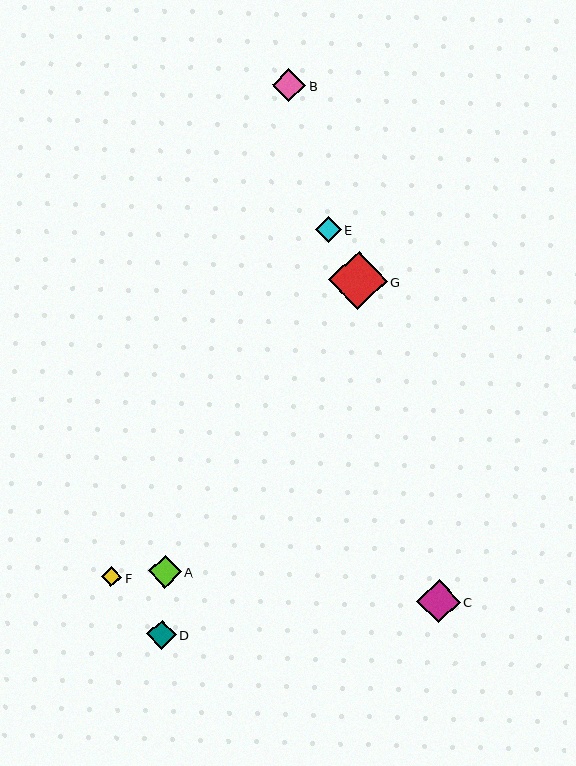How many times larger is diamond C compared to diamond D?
Diamond C is approximately 1.5 times the size of diamond D.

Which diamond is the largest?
Diamond G is the largest with a size of approximately 58 pixels.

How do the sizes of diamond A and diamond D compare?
Diamond A and diamond D are approximately the same size.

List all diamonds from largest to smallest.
From largest to smallest: G, C, B, A, D, E, F.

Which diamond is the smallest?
Diamond F is the smallest with a size of approximately 20 pixels.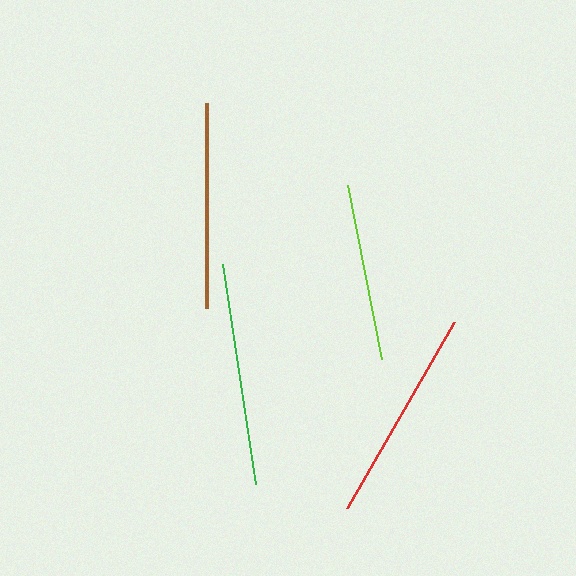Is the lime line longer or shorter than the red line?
The red line is longer than the lime line.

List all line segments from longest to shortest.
From longest to shortest: green, red, brown, lime.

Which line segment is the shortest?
The lime line is the shortest at approximately 177 pixels.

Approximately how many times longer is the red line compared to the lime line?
The red line is approximately 1.2 times the length of the lime line.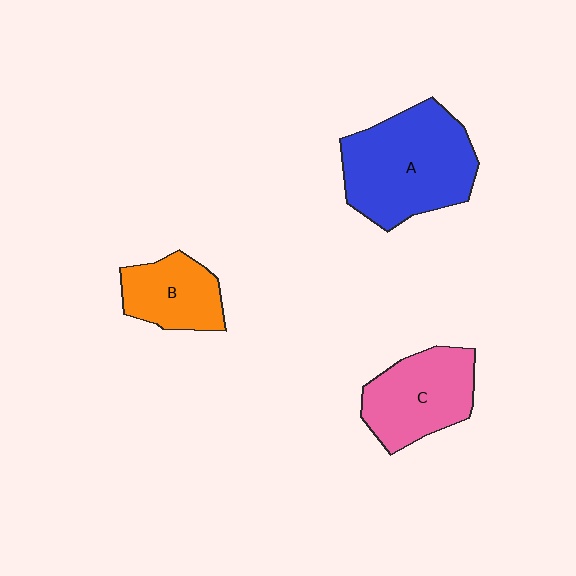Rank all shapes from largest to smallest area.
From largest to smallest: A (blue), C (pink), B (orange).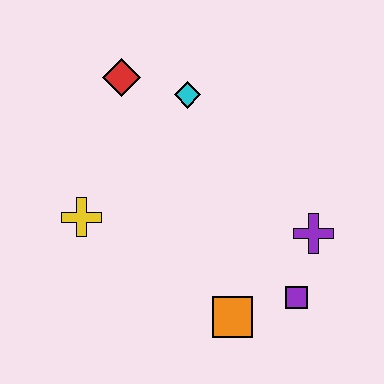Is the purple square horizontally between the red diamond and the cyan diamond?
No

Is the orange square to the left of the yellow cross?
No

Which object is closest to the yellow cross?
The red diamond is closest to the yellow cross.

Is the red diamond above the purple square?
Yes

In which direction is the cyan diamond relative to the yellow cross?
The cyan diamond is above the yellow cross.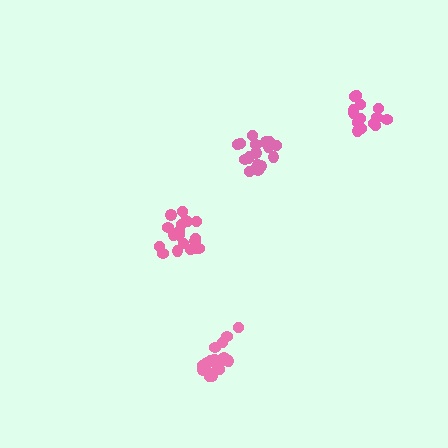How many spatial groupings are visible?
There are 4 spatial groupings.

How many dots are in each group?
Group 1: 19 dots, Group 2: 20 dots, Group 3: 17 dots, Group 4: 15 dots (71 total).